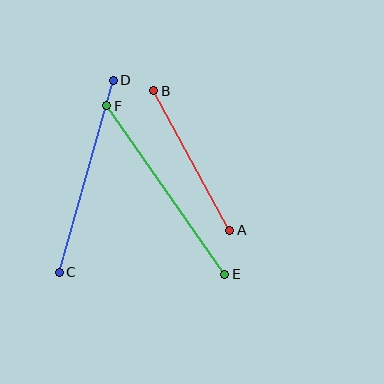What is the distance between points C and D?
The distance is approximately 200 pixels.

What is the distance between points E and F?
The distance is approximately 206 pixels.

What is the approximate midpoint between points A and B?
The midpoint is at approximately (192, 160) pixels.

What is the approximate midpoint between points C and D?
The midpoint is at approximately (86, 176) pixels.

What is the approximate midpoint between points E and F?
The midpoint is at approximately (166, 190) pixels.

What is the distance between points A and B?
The distance is approximately 159 pixels.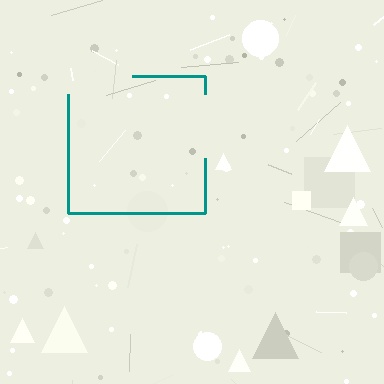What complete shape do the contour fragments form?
The contour fragments form a square.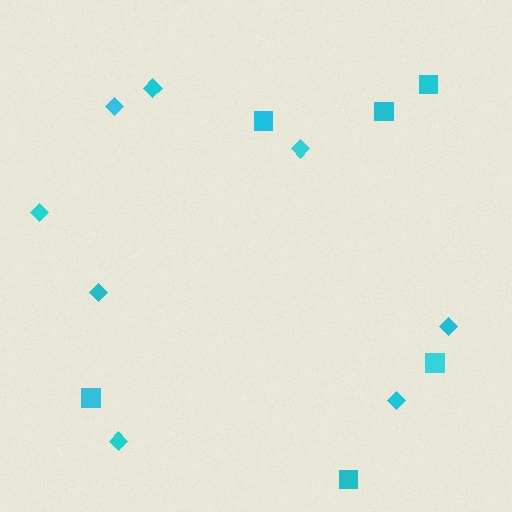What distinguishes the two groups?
There are 2 groups: one group of diamonds (8) and one group of squares (6).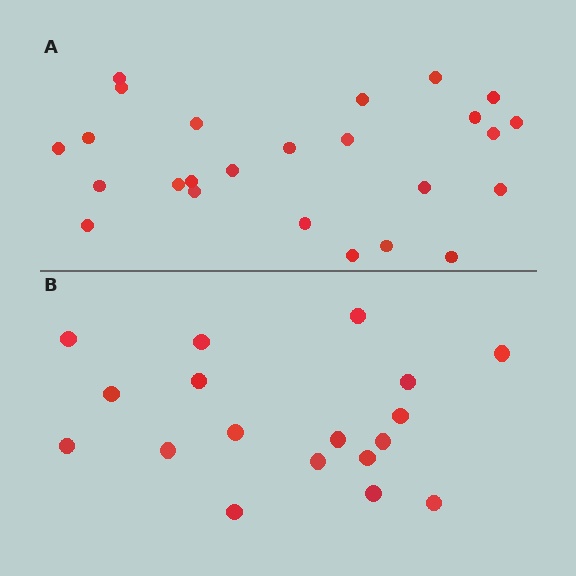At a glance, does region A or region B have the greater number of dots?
Region A (the top region) has more dots.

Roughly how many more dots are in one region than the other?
Region A has roughly 8 or so more dots than region B.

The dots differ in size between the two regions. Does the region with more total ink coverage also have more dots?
No. Region B has more total ink coverage because its dots are larger, but region A actually contains more individual dots. Total area can be misleading — the number of items is what matters here.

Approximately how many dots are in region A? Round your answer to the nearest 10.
About 20 dots. (The exact count is 25, which rounds to 20.)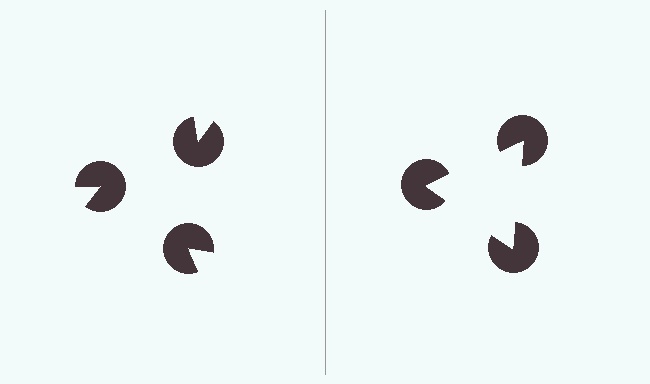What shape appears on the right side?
An illusory triangle.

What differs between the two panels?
The pac-man discs are positioned identically on both sides; only the wedge orientations differ. On the right they align to a triangle; on the left they are misaligned.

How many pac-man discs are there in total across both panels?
6 — 3 on each side.